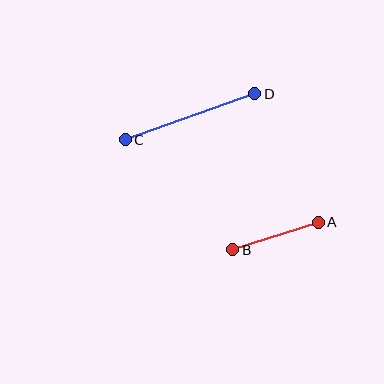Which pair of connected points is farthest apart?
Points C and D are farthest apart.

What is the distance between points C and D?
The distance is approximately 138 pixels.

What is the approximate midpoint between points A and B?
The midpoint is at approximately (275, 236) pixels.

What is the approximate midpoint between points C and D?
The midpoint is at approximately (190, 117) pixels.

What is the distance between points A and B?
The distance is approximately 90 pixels.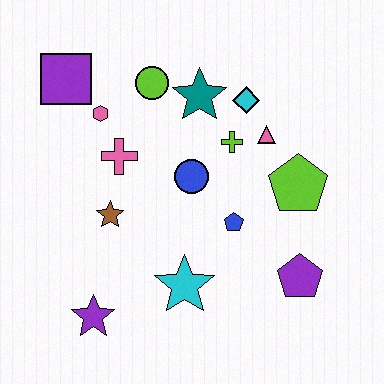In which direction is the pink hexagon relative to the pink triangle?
The pink hexagon is to the left of the pink triangle.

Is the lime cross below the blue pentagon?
No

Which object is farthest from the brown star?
The purple pentagon is farthest from the brown star.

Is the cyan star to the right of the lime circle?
Yes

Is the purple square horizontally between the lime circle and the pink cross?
No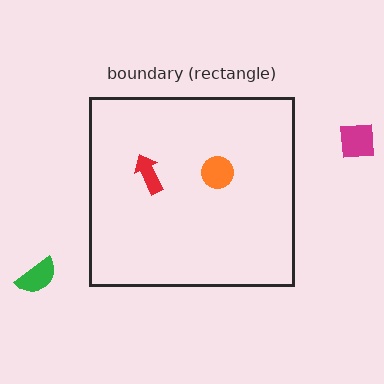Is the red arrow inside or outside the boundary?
Inside.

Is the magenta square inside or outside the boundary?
Outside.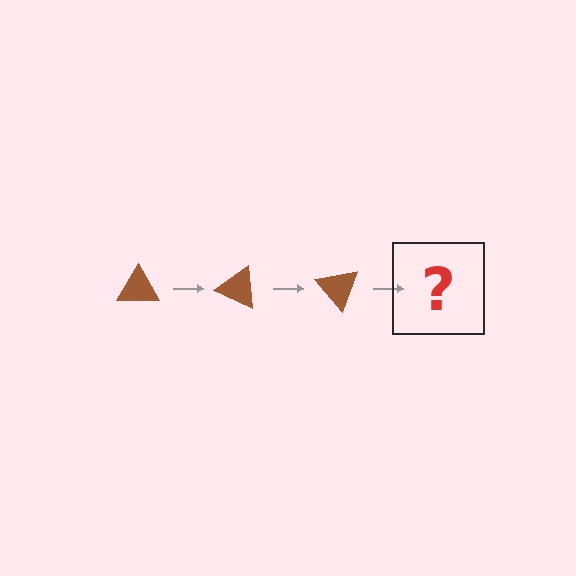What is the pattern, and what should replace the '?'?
The pattern is that the triangle rotates 25 degrees each step. The '?' should be a brown triangle rotated 75 degrees.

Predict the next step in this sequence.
The next step is a brown triangle rotated 75 degrees.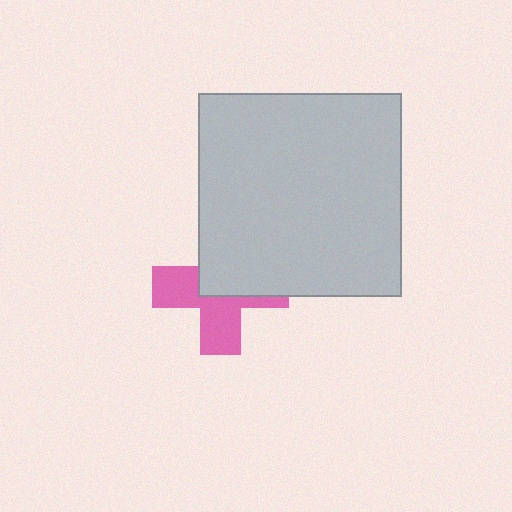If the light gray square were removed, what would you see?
You would see the complete pink cross.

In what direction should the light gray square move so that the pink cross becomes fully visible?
The light gray square should move toward the upper-right. That is the shortest direction to clear the overlap and leave the pink cross fully visible.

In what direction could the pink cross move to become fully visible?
The pink cross could move toward the lower-left. That would shift it out from behind the light gray square entirely.